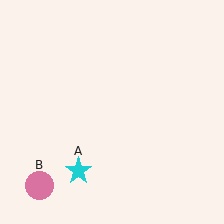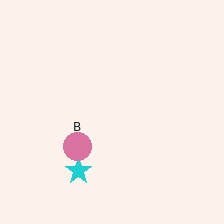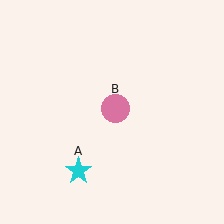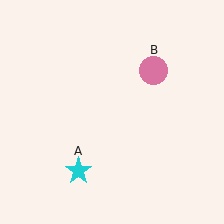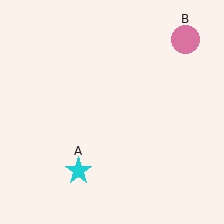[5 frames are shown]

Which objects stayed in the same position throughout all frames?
Cyan star (object A) remained stationary.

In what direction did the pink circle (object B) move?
The pink circle (object B) moved up and to the right.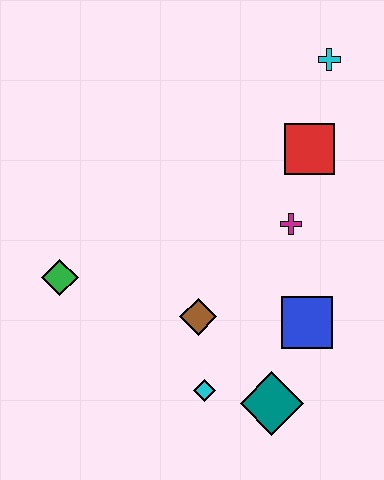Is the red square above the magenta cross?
Yes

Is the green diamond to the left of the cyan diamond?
Yes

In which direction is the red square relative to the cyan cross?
The red square is below the cyan cross.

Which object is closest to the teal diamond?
The cyan diamond is closest to the teal diamond.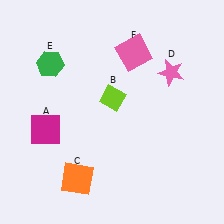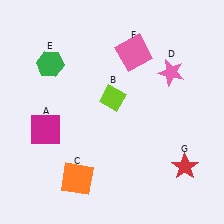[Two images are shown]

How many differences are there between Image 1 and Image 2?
There is 1 difference between the two images.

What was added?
A red star (G) was added in Image 2.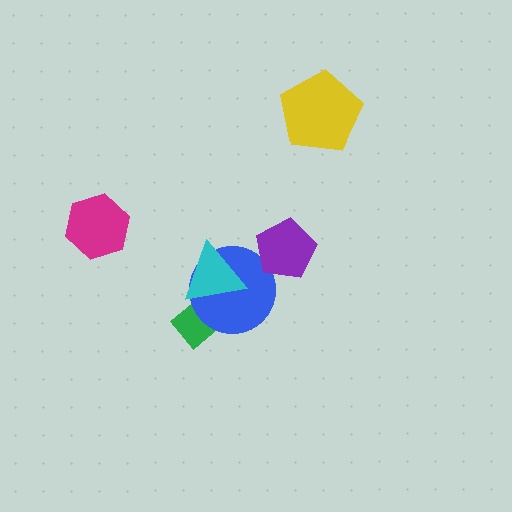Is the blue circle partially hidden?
Yes, it is partially covered by another shape.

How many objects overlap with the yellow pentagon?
0 objects overlap with the yellow pentagon.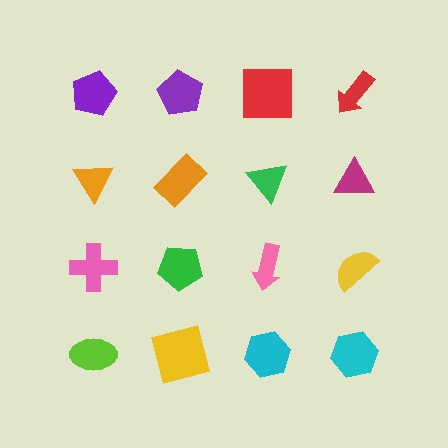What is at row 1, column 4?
A red arrow.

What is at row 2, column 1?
An orange triangle.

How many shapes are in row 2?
4 shapes.